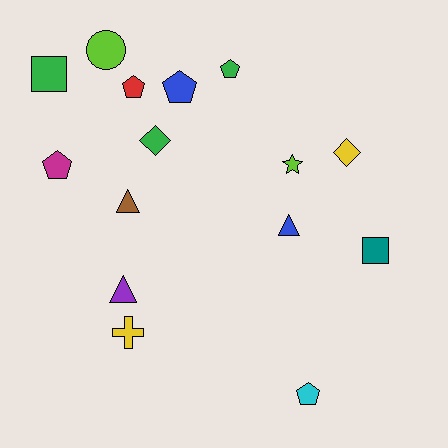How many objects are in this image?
There are 15 objects.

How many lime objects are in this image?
There are 2 lime objects.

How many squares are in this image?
There are 2 squares.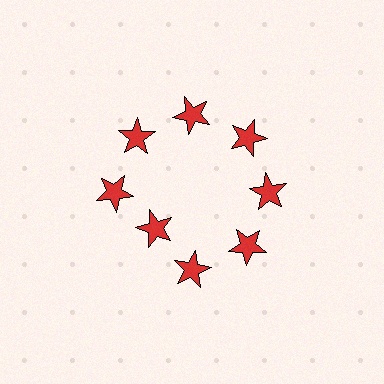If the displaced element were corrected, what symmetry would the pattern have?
It would have 8-fold rotational symmetry — the pattern would map onto itself every 45 degrees.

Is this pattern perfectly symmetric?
No. The 8 red stars are arranged in a ring, but one element near the 8 o'clock position is pulled inward toward the center, breaking the 8-fold rotational symmetry.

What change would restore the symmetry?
The symmetry would be restored by moving it outward, back onto the ring so that all 8 stars sit at equal angles and equal distance from the center.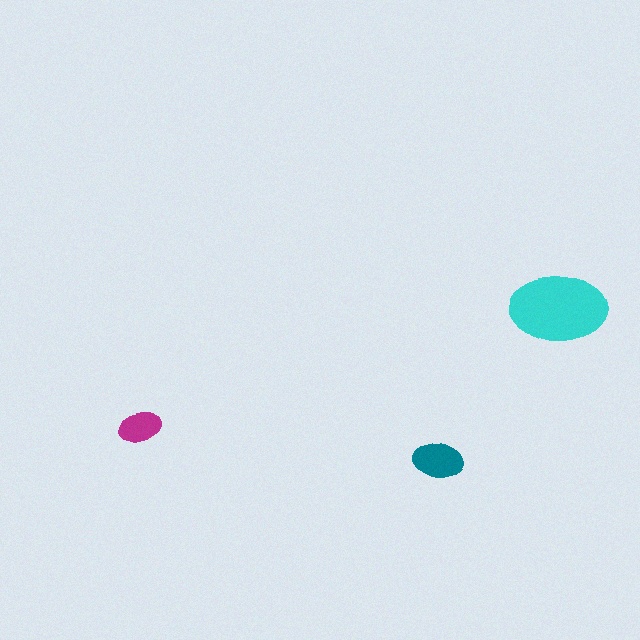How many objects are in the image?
There are 3 objects in the image.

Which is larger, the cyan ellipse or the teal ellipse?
The cyan one.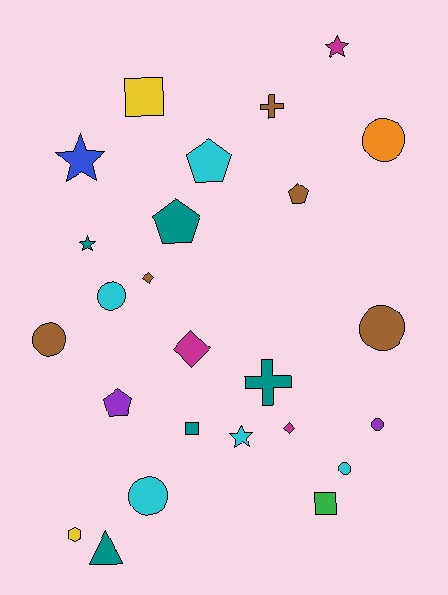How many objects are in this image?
There are 25 objects.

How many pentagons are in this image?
There are 4 pentagons.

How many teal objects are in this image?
There are 5 teal objects.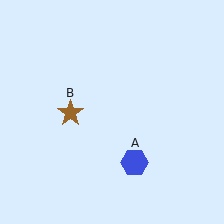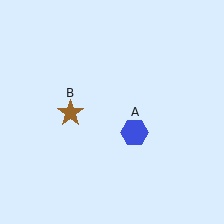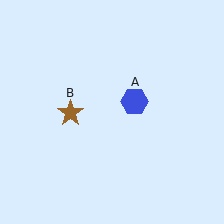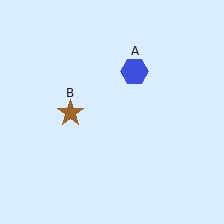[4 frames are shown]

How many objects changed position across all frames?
1 object changed position: blue hexagon (object A).